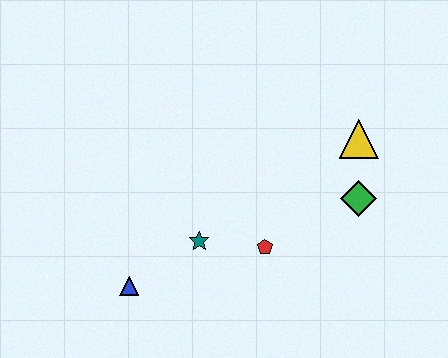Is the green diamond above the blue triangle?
Yes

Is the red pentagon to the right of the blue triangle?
Yes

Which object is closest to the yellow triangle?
The green diamond is closest to the yellow triangle.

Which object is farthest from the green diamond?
The blue triangle is farthest from the green diamond.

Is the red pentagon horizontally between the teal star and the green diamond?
Yes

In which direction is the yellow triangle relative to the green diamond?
The yellow triangle is above the green diamond.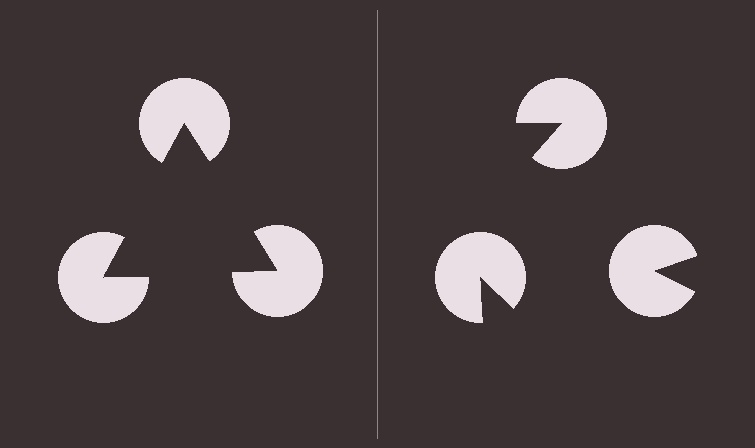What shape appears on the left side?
An illusory triangle.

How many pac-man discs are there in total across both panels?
6 — 3 on each side.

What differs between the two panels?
The pac-man discs are positioned identically on both sides; only the wedge orientations differ. On the left they align to a triangle; on the right they are misaligned.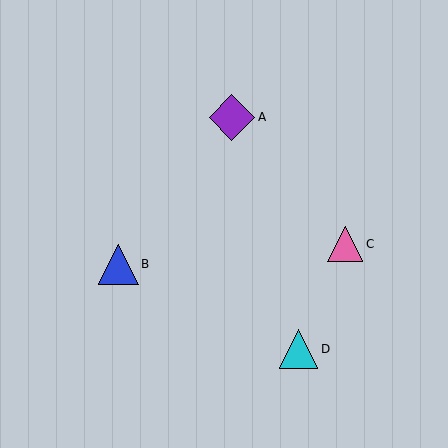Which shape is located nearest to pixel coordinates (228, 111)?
The purple diamond (labeled A) at (232, 117) is nearest to that location.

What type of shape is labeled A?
Shape A is a purple diamond.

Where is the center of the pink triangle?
The center of the pink triangle is at (345, 244).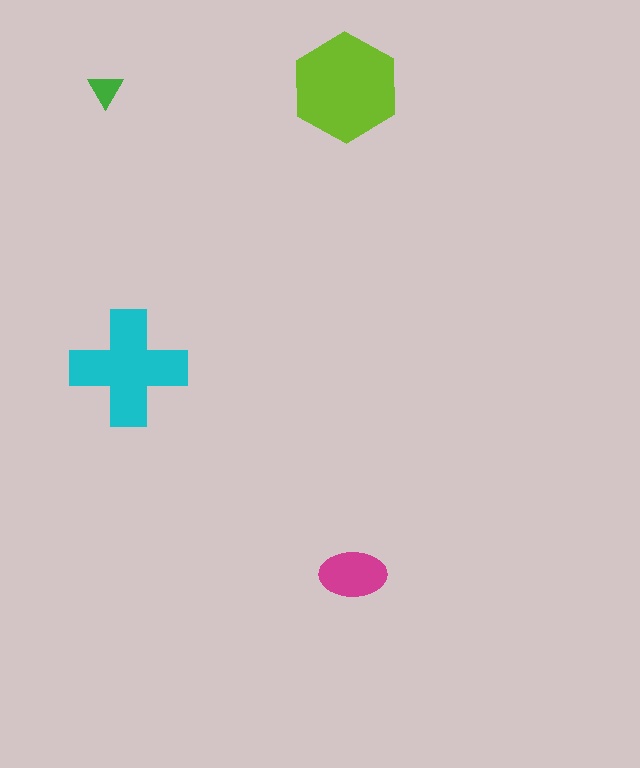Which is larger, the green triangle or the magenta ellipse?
The magenta ellipse.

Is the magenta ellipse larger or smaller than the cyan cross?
Smaller.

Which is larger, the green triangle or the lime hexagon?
The lime hexagon.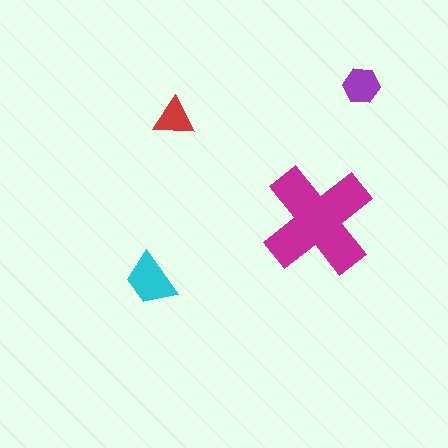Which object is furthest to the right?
The purple hexagon is rightmost.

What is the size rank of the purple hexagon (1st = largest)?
3rd.